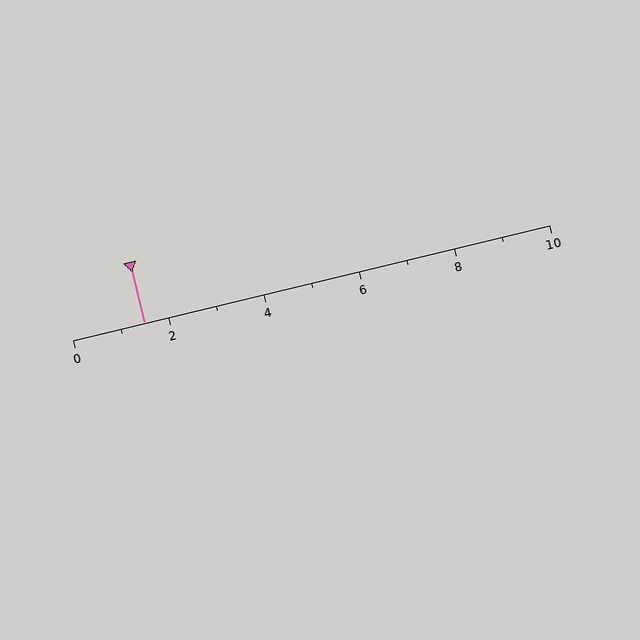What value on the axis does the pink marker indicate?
The marker indicates approximately 1.5.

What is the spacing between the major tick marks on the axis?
The major ticks are spaced 2 apart.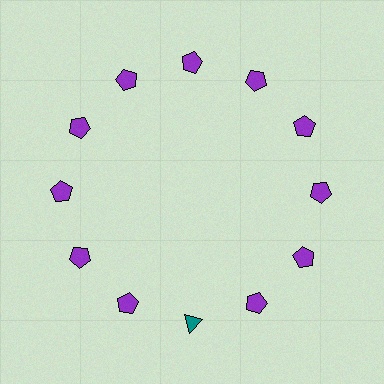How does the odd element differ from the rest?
It differs in both color (teal instead of purple) and shape (triangle instead of pentagon).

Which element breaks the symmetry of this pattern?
The teal triangle at roughly the 6 o'clock position breaks the symmetry. All other shapes are purple pentagons.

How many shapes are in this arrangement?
There are 12 shapes arranged in a ring pattern.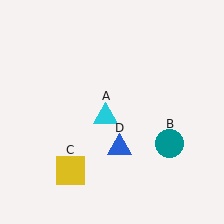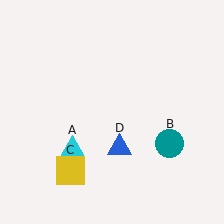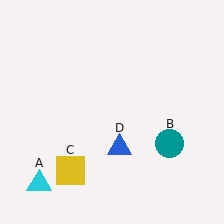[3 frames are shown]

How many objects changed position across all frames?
1 object changed position: cyan triangle (object A).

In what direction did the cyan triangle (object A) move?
The cyan triangle (object A) moved down and to the left.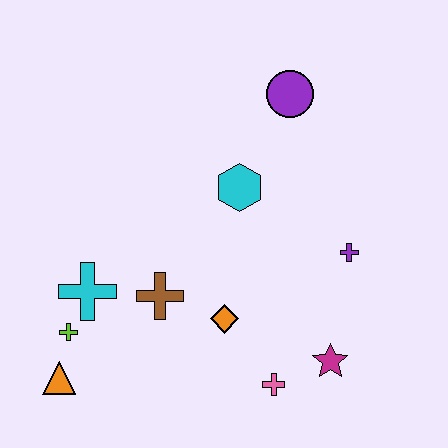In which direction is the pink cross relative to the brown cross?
The pink cross is to the right of the brown cross.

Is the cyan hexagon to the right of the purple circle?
No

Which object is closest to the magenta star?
The pink cross is closest to the magenta star.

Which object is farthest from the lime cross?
The purple circle is farthest from the lime cross.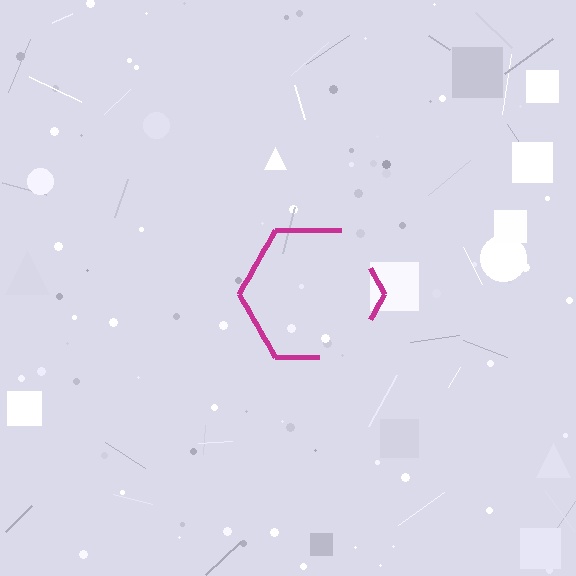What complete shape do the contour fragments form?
The contour fragments form a hexagon.